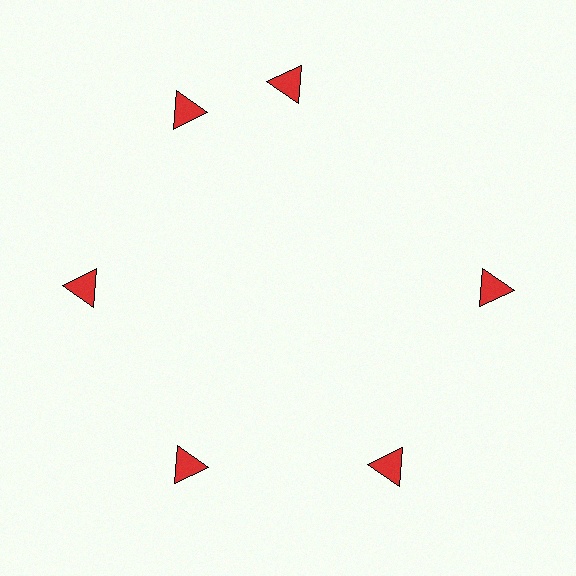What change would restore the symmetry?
The symmetry would be restored by rotating it back into even spacing with its neighbors so that all 6 triangles sit at equal angles and equal distance from the center.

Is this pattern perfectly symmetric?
No. The 6 red triangles are arranged in a ring, but one element near the 1 o'clock position is rotated out of alignment along the ring, breaking the 6-fold rotational symmetry.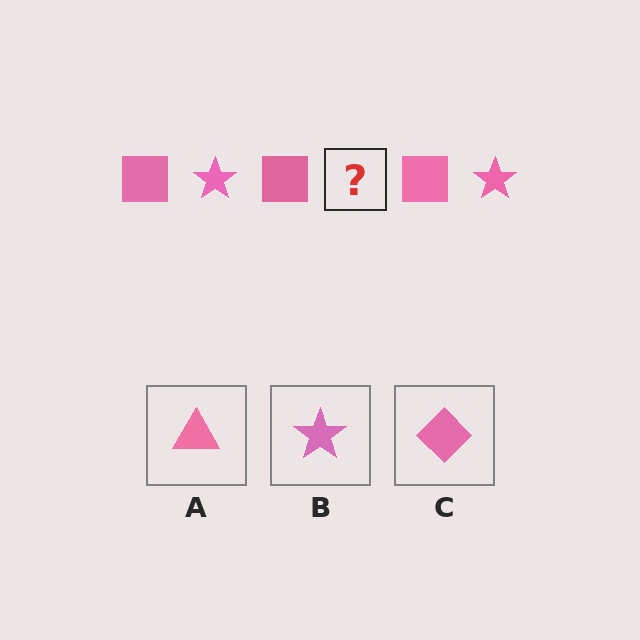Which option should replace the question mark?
Option B.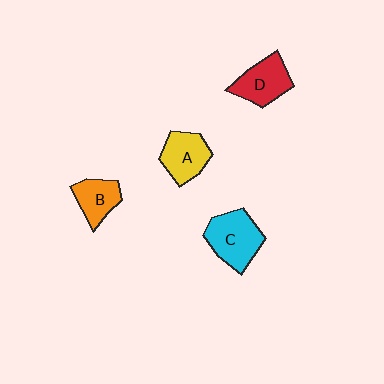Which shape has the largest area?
Shape C (cyan).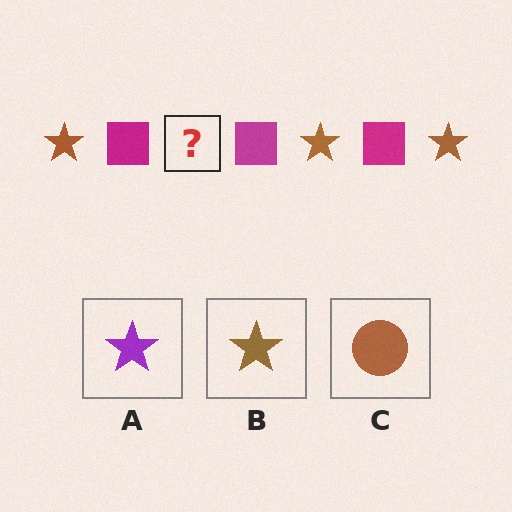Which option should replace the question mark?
Option B.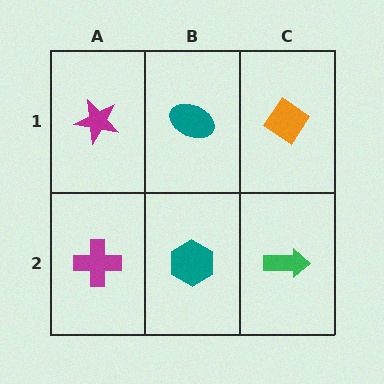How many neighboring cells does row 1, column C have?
2.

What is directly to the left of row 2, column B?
A magenta cross.